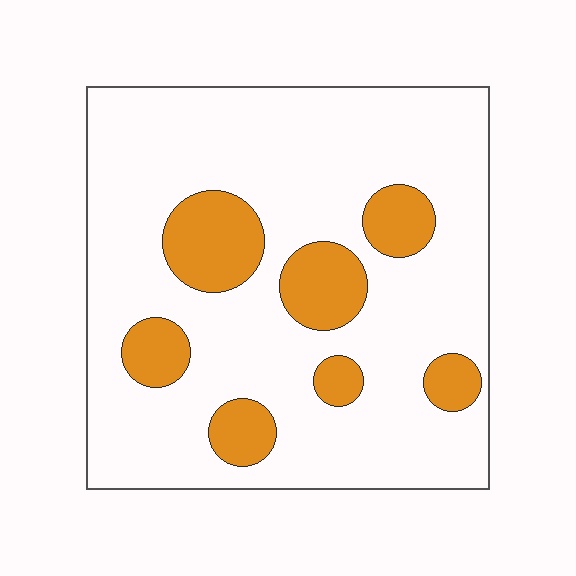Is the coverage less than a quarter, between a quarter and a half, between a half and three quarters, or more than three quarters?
Less than a quarter.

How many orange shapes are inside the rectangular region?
7.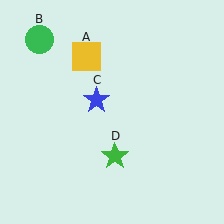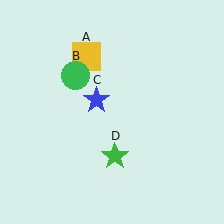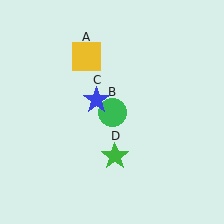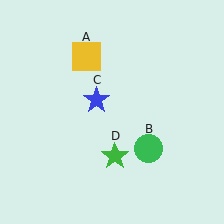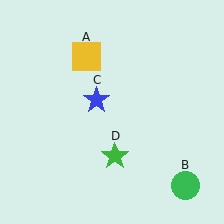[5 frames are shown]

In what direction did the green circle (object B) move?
The green circle (object B) moved down and to the right.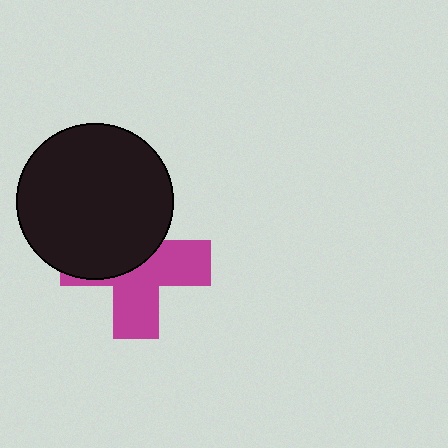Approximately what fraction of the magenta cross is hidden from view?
Roughly 48% of the magenta cross is hidden behind the black circle.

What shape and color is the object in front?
The object in front is a black circle.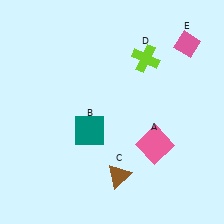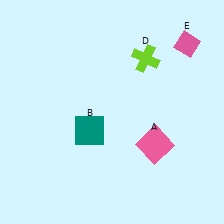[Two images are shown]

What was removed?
The brown triangle (C) was removed in Image 2.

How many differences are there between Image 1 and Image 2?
There is 1 difference between the two images.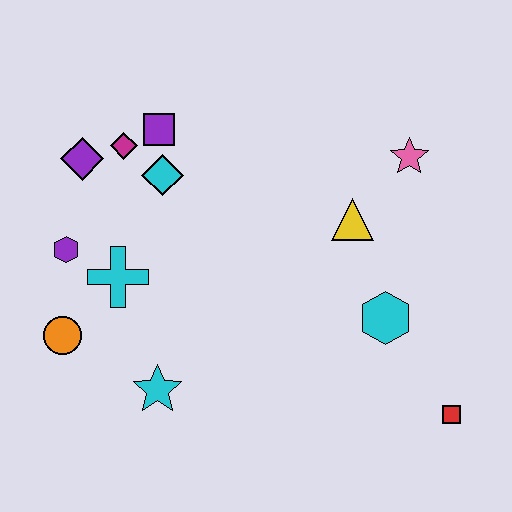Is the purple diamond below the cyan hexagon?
No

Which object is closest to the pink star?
The yellow triangle is closest to the pink star.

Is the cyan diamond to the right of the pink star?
No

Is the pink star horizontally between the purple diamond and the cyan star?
No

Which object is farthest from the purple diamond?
The red square is farthest from the purple diamond.